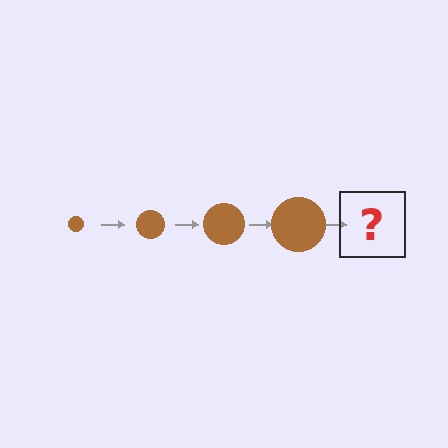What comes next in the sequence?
The next element should be a brown circle, larger than the previous one.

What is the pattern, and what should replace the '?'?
The pattern is that the circle gets progressively larger each step. The '?' should be a brown circle, larger than the previous one.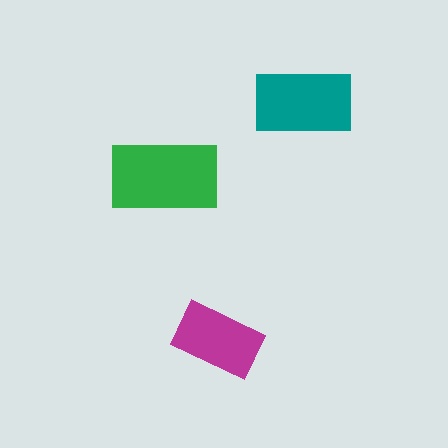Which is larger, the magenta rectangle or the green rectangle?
The green one.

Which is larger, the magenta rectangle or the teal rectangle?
The teal one.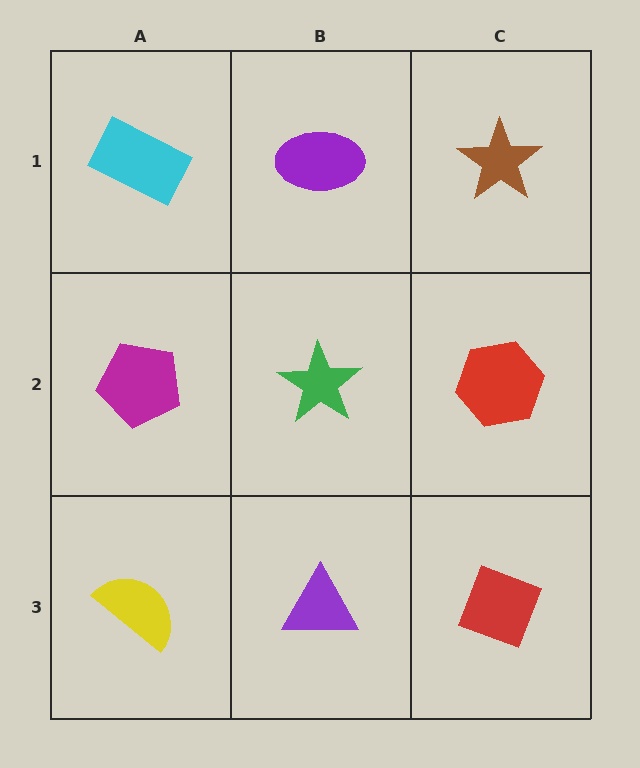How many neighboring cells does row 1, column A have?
2.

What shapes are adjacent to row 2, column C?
A brown star (row 1, column C), a red diamond (row 3, column C), a green star (row 2, column B).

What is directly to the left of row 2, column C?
A green star.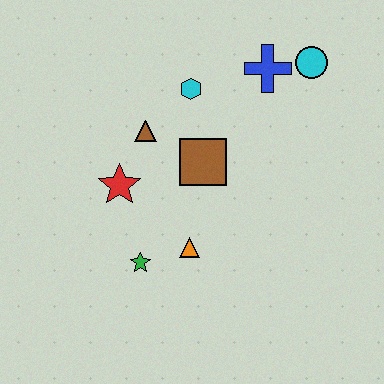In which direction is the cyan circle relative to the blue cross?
The cyan circle is to the right of the blue cross.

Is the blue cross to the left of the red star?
No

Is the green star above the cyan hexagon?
No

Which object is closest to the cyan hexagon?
The brown triangle is closest to the cyan hexagon.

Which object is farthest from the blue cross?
The green star is farthest from the blue cross.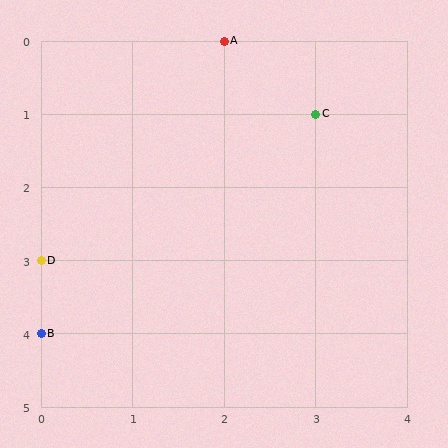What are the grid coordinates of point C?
Point C is at grid coordinates (3, 1).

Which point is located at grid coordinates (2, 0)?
Point A is at (2, 0).